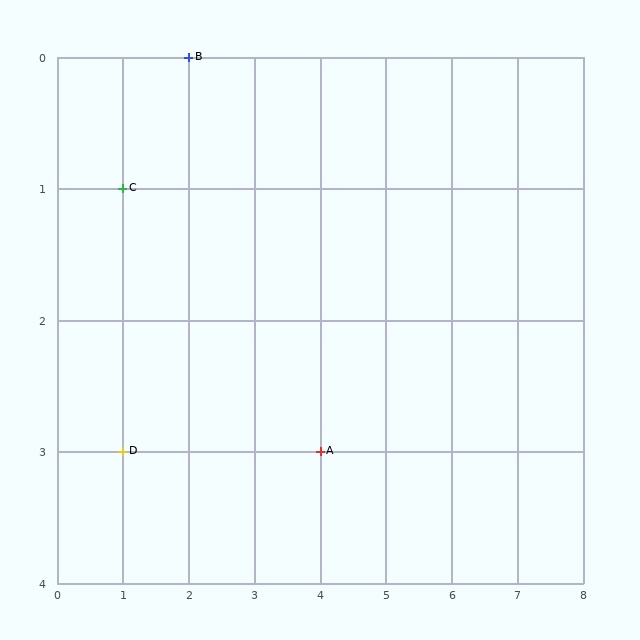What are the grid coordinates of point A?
Point A is at grid coordinates (4, 3).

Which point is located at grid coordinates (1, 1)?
Point C is at (1, 1).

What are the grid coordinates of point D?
Point D is at grid coordinates (1, 3).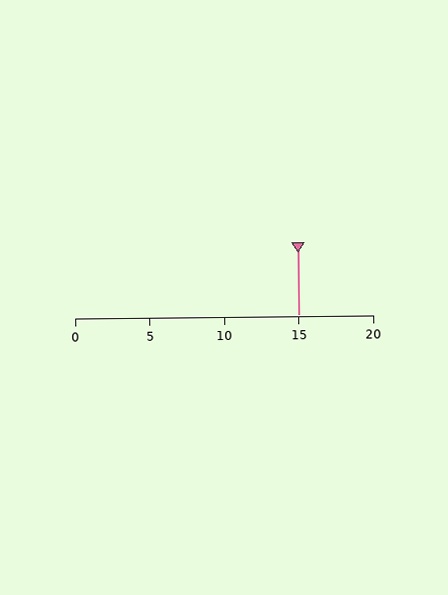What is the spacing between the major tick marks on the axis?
The major ticks are spaced 5 apart.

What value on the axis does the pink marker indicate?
The marker indicates approximately 15.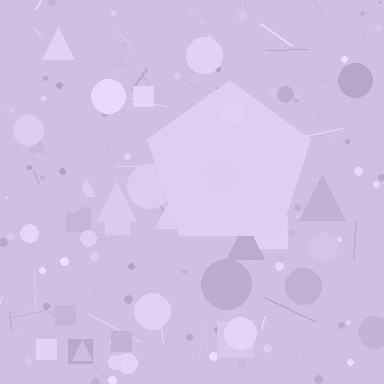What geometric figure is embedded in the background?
A pentagon is embedded in the background.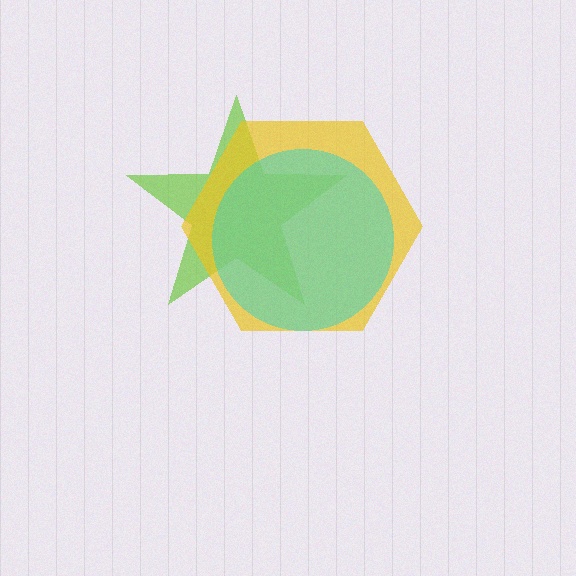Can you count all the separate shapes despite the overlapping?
Yes, there are 3 separate shapes.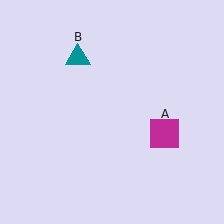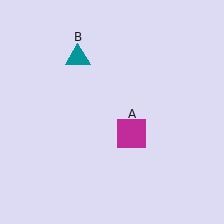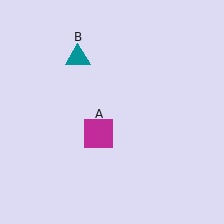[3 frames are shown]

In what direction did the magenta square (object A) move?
The magenta square (object A) moved left.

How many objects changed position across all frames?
1 object changed position: magenta square (object A).